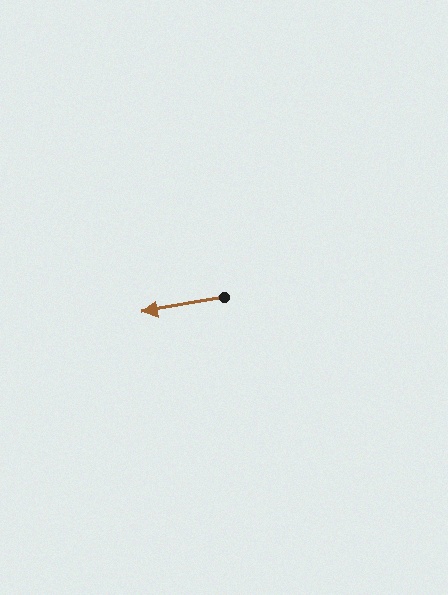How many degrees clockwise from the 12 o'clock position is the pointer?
Approximately 260 degrees.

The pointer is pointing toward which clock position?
Roughly 9 o'clock.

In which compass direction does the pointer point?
West.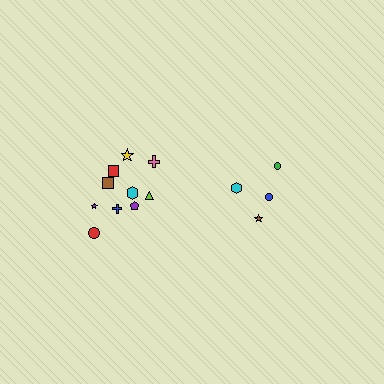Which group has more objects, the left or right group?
The left group.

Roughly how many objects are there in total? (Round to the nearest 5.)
Roughly 15 objects in total.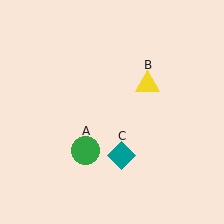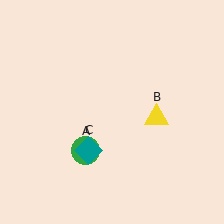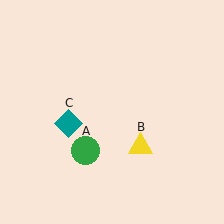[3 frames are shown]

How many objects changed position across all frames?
2 objects changed position: yellow triangle (object B), teal diamond (object C).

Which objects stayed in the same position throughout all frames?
Green circle (object A) remained stationary.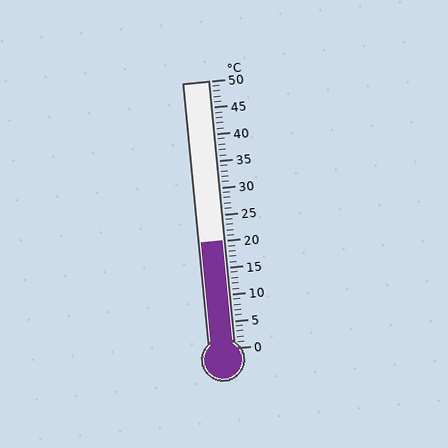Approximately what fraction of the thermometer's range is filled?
The thermometer is filled to approximately 40% of its range.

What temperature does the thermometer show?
The thermometer shows approximately 20°C.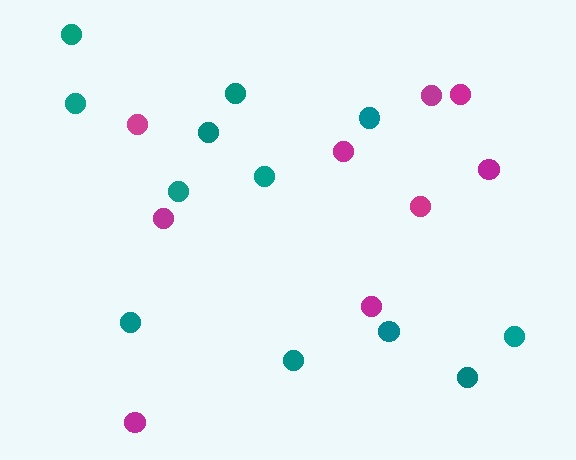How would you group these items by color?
There are 2 groups: one group of teal circles (12) and one group of magenta circles (9).